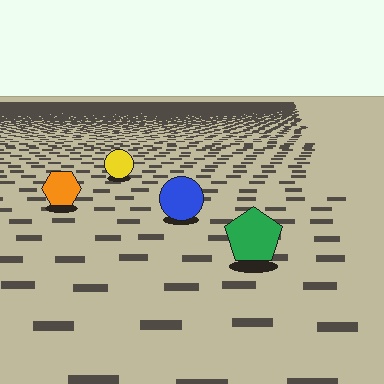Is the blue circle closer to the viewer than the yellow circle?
Yes. The blue circle is closer — you can tell from the texture gradient: the ground texture is coarser near it.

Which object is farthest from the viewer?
The yellow circle is farthest from the viewer. It appears smaller and the ground texture around it is denser.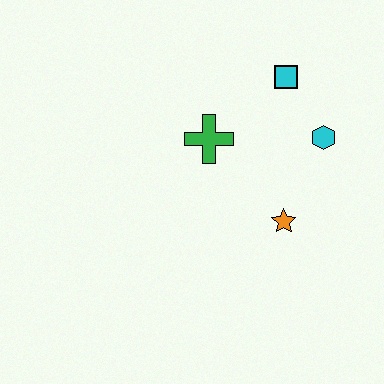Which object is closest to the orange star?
The cyan hexagon is closest to the orange star.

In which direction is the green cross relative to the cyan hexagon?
The green cross is to the left of the cyan hexagon.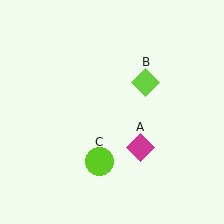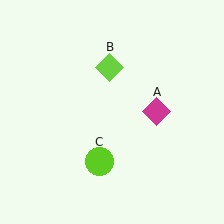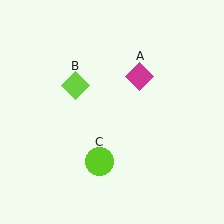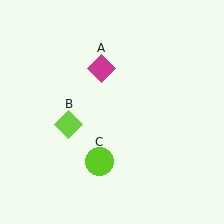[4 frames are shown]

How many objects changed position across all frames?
2 objects changed position: magenta diamond (object A), lime diamond (object B).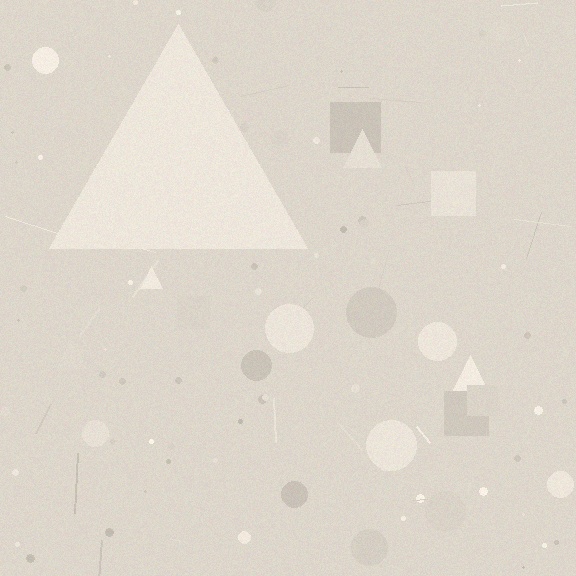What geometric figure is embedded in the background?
A triangle is embedded in the background.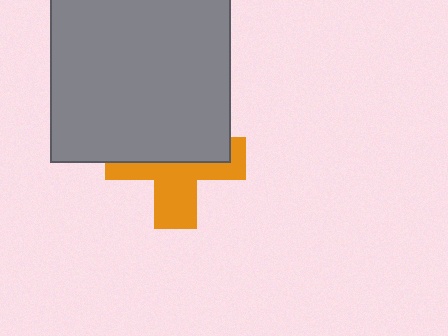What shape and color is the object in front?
The object in front is a gray rectangle.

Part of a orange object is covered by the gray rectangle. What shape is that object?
It is a cross.